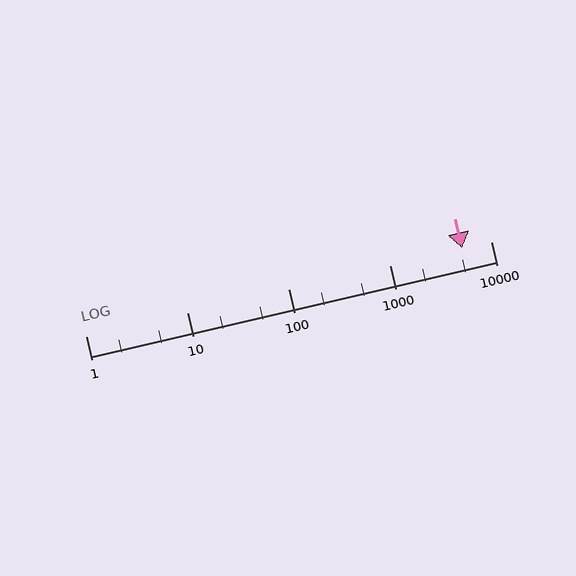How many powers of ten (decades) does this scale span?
The scale spans 4 decades, from 1 to 10000.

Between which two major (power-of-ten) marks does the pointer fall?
The pointer is between 1000 and 10000.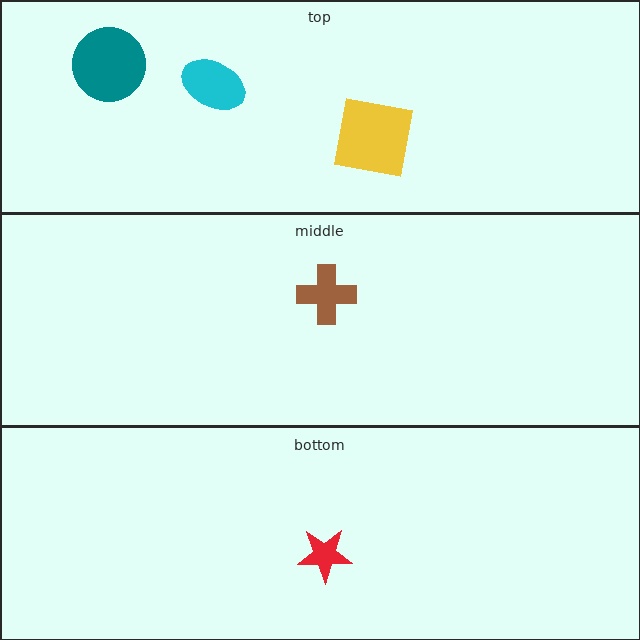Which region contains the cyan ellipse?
The top region.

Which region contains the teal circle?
The top region.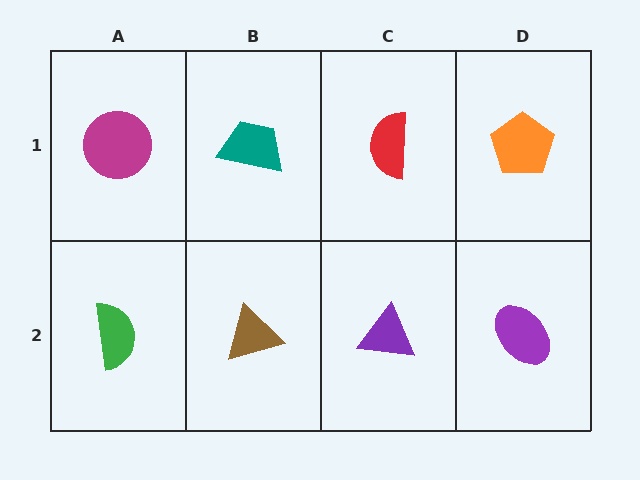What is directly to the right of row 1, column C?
An orange pentagon.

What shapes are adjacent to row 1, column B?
A brown triangle (row 2, column B), a magenta circle (row 1, column A), a red semicircle (row 1, column C).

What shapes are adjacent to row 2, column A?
A magenta circle (row 1, column A), a brown triangle (row 2, column B).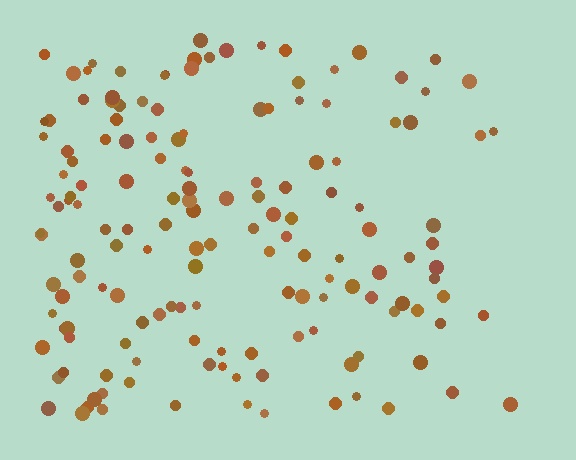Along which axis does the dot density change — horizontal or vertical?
Horizontal.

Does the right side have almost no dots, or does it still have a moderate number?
Still a moderate number, just noticeably fewer than the left.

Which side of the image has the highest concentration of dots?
The left.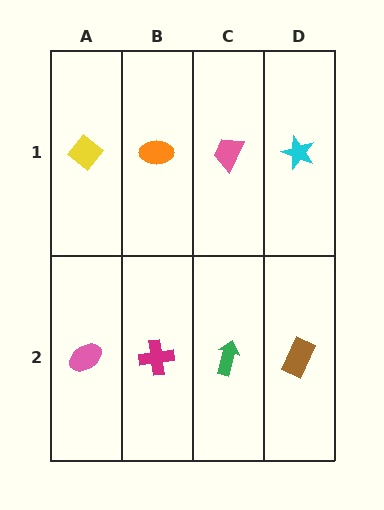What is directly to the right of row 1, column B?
A pink trapezoid.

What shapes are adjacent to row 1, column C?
A green arrow (row 2, column C), an orange ellipse (row 1, column B), a cyan star (row 1, column D).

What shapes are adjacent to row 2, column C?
A pink trapezoid (row 1, column C), a magenta cross (row 2, column B), a brown rectangle (row 2, column D).